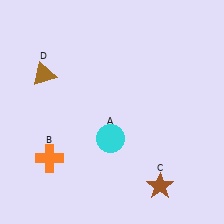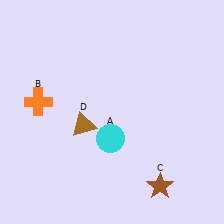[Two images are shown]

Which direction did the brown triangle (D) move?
The brown triangle (D) moved down.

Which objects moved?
The objects that moved are: the orange cross (B), the brown triangle (D).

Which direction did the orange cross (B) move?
The orange cross (B) moved up.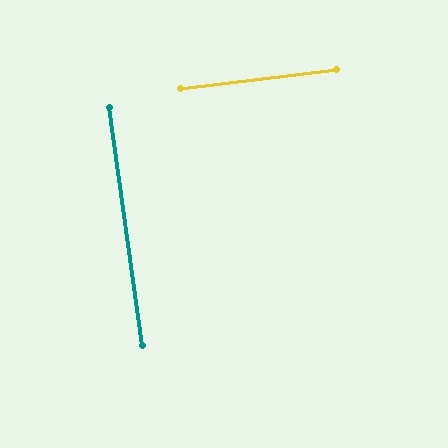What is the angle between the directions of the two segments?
Approximately 89 degrees.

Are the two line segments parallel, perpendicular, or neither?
Perpendicular — they meet at approximately 89°.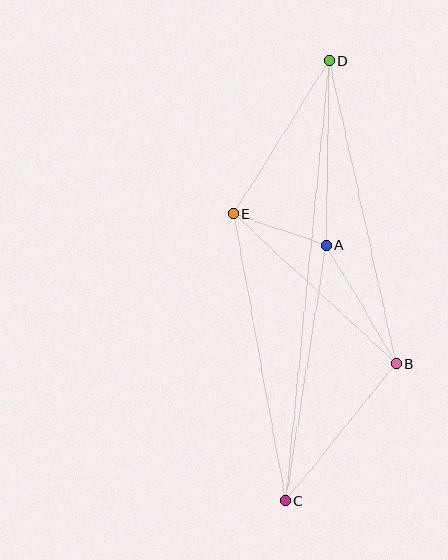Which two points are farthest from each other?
Points C and D are farthest from each other.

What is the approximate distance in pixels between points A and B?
The distance between A and B is approximately 138 pixels.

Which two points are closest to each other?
Points A and E are closest to each other.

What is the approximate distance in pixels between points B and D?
The distance between B and D is approximately 310 pixels.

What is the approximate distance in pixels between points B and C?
The distance between B and C is approximately 176 pixels.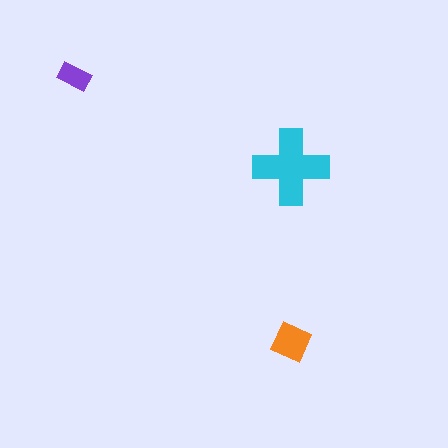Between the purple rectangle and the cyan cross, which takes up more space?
The cyan cross.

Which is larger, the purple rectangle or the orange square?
The orange square.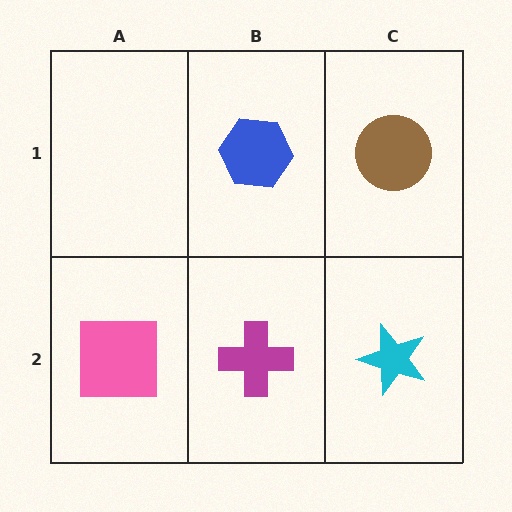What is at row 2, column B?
A magenta cross.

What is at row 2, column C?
A cyan star.